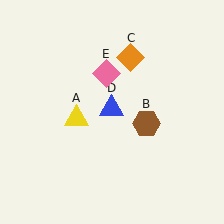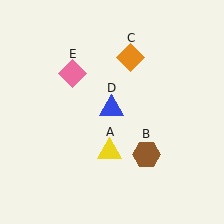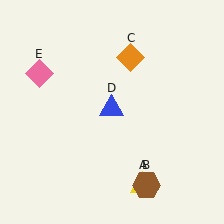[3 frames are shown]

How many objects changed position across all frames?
3 objects changed position: yellow triangle (object A), brown hexagon (object B), pink diamond (object E).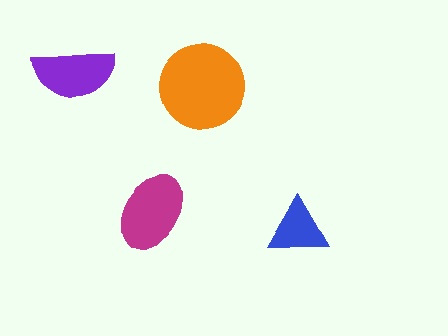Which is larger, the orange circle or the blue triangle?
The orange circle.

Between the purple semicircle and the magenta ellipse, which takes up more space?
The magenta ellipse.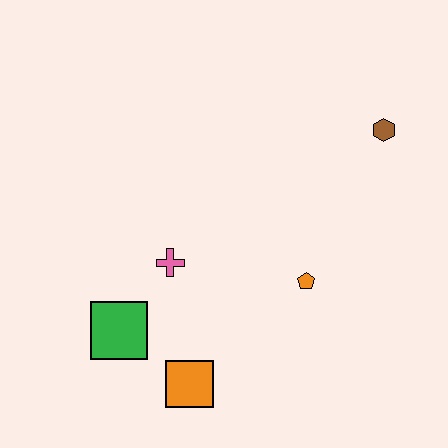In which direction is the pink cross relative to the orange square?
The pink cross is above the orange square.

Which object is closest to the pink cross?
The green square is closest to the pink cross.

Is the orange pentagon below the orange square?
No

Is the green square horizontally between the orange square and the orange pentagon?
No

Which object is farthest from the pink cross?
The brown hexagon is farthest from the pink cross.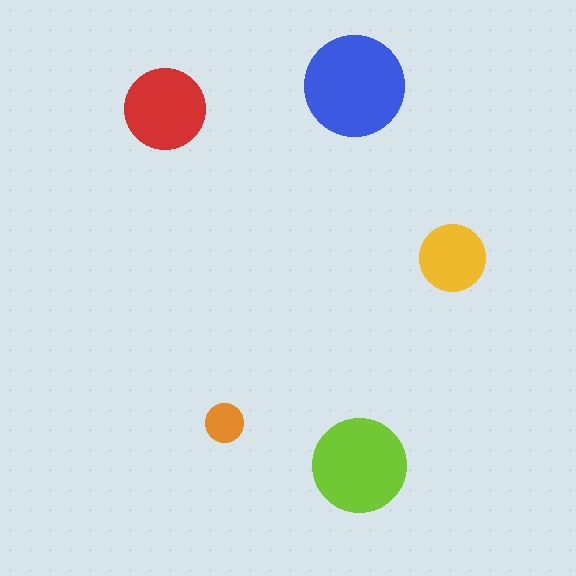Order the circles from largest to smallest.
the blue one, the lime one, the red one, the yellow one, the orange one.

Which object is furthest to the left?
The red circle is leftmost.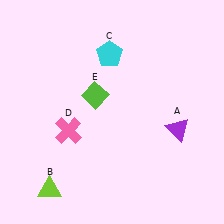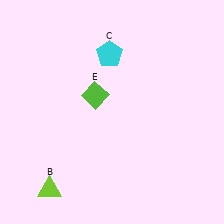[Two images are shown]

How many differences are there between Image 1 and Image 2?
There are 2 differences between the two images.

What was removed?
The purple triangle (A), the pink cross (D) were removed in Image 2.